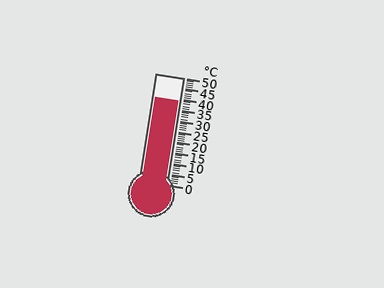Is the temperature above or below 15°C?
The temperature is above 15°C.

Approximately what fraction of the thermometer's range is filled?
The thermometer is filled to approximately 80% of its range.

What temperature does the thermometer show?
The thermometer shows approximately 39°C.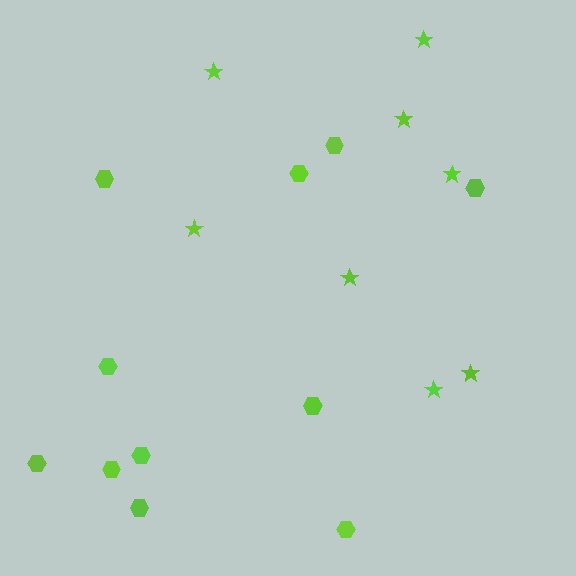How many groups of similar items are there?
There are 2 groups: one group of stars (8) and one group of hexagons (11).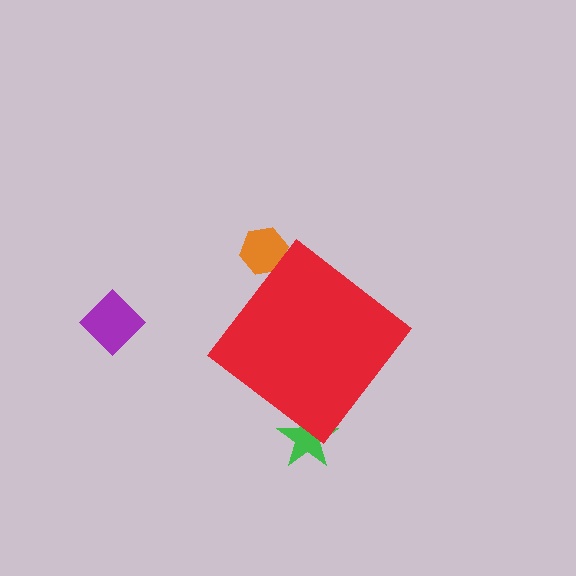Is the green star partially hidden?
Yes, the green star is partially hidden behind the red diamond.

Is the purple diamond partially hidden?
No, the purple diamond is fully visible.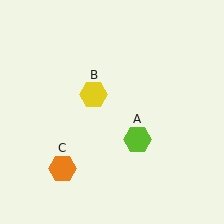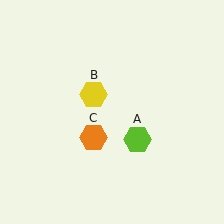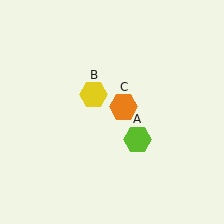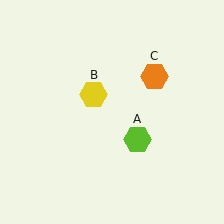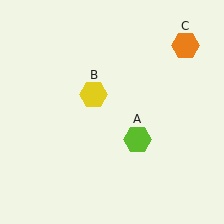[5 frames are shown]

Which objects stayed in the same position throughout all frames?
Lime hexagon (object A) and yellow hexagon (object B) remained stationary.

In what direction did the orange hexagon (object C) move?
The orange hexagon (object C) moved up and to the right.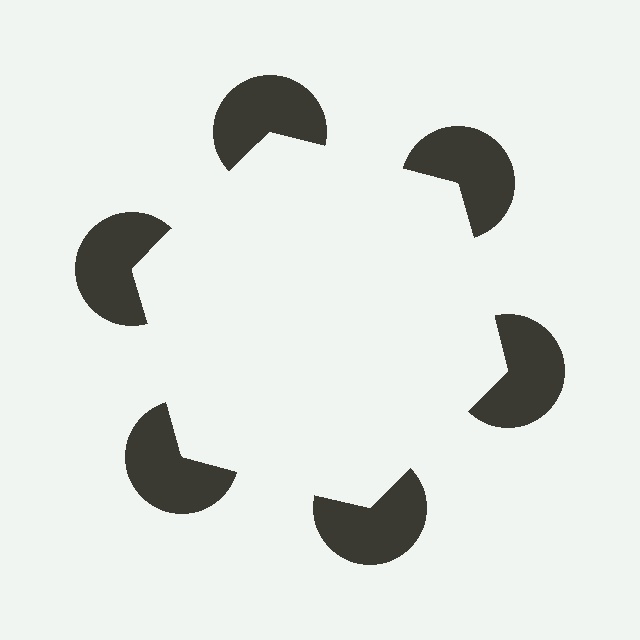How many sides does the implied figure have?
6 sides.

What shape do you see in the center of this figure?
An illusory hexagon — its edges are inferred from the aligned wedge cuts in the pac-man discs, not physically drawn.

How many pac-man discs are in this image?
There are 6 — one at each vertex of the illusory hexagon.